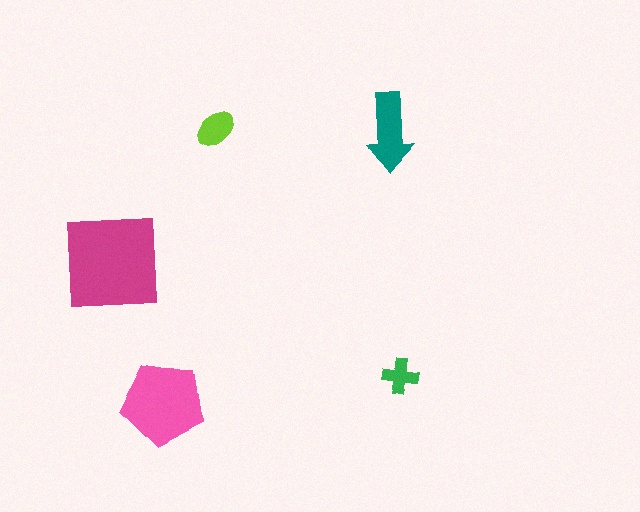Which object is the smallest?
The green cross.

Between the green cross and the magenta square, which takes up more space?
The magenta square.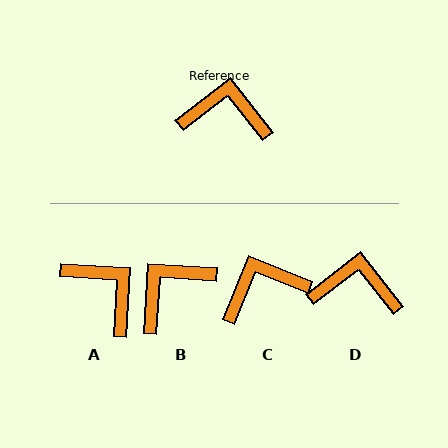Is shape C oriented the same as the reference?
No, it is off by about 30 degrees.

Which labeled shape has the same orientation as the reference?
D.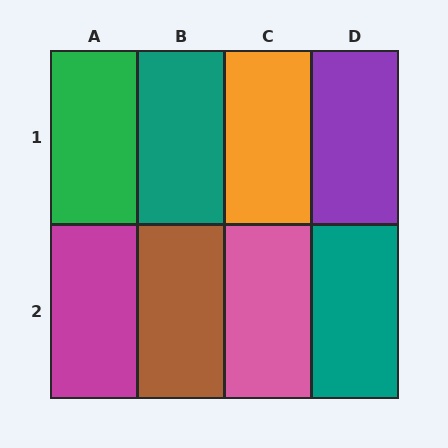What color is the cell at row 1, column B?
Teal.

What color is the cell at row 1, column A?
Green.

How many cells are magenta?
1 cell is magenta.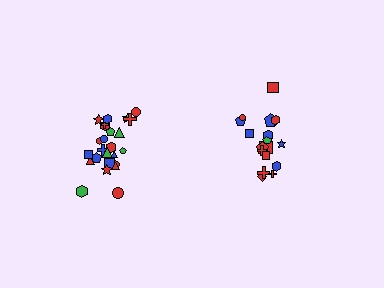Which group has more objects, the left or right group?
The left group.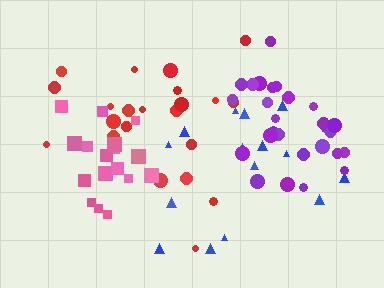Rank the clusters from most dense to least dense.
purple, pink, red, blue.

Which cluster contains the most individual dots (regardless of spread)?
Purple (30).